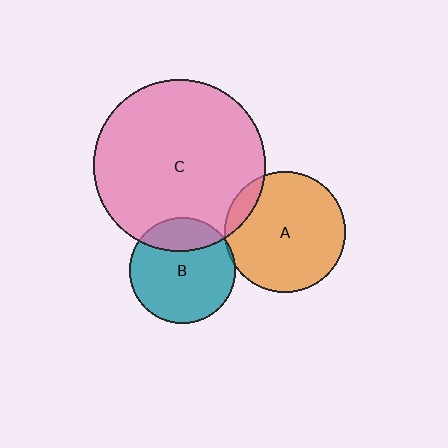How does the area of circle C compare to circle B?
Approximately 2.6 times.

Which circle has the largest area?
Circle C (pink).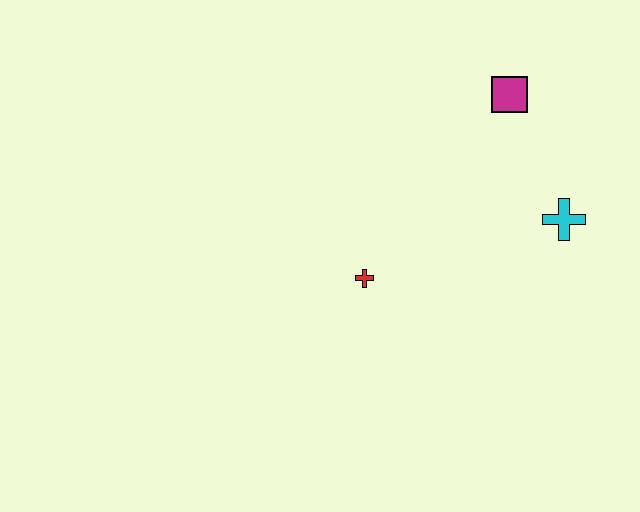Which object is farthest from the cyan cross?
The red cross is farthest from the cyan cross.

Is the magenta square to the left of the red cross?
No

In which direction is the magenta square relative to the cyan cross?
The magenta square is above the cyan cross.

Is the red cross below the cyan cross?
Yes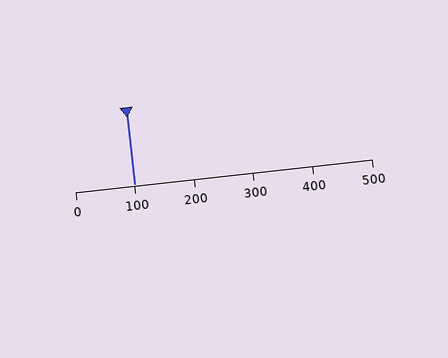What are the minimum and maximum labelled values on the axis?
The axis runs from 0 to 500.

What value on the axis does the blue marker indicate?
The marker indicates approximately 100.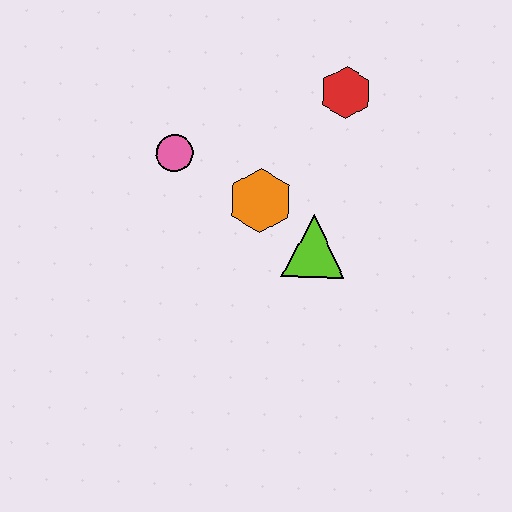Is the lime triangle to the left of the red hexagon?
Yes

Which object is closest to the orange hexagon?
The lime triangle is closest to the orange hexagon.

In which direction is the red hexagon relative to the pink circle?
The red hexagon is to the right of the pink circle.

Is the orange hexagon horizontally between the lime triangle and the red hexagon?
No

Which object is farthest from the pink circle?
The red hexagon is farthest from the pink circle.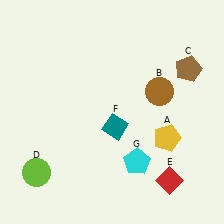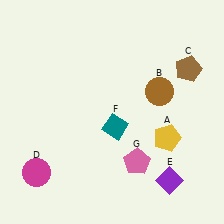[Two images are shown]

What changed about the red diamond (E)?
In Image 1, E is red. In Image 2, it changed to purple.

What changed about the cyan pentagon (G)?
In Image 1, G is cyan. In Image 2, it changed to pink.